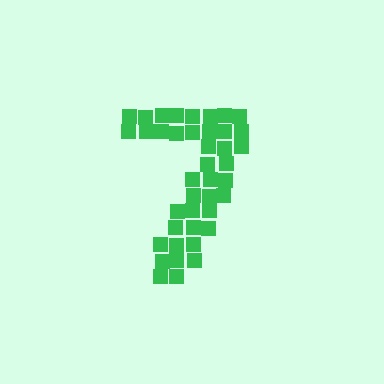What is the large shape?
The large shape is the digit 7.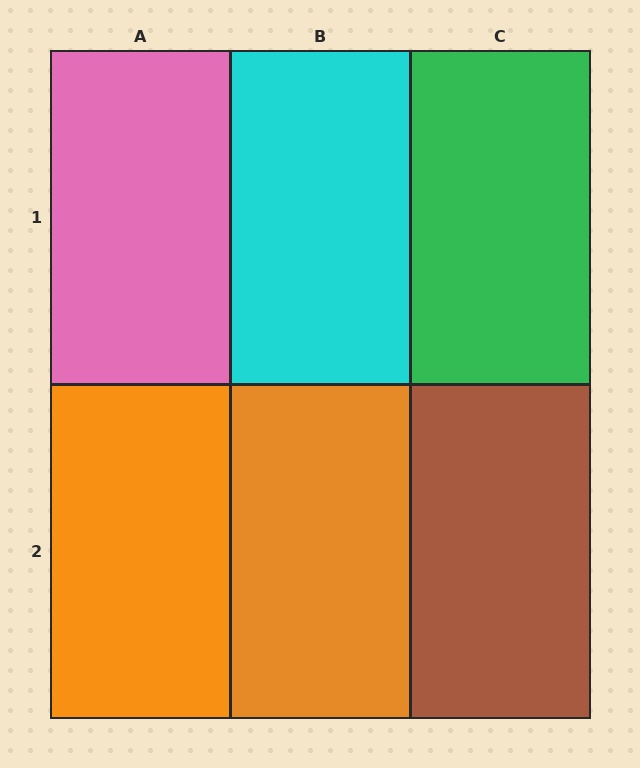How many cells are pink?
1 cell is pink.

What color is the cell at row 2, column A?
Orange.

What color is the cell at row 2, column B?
Orange.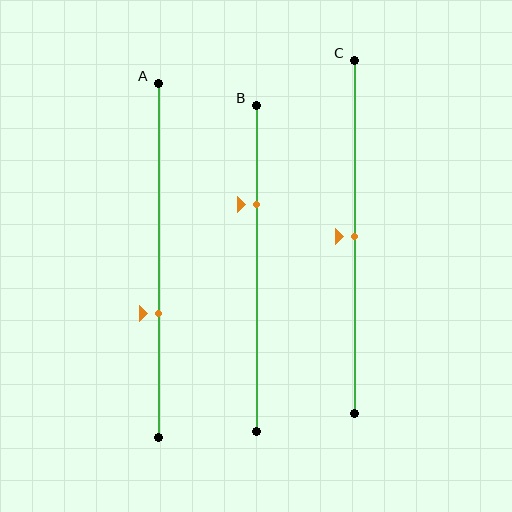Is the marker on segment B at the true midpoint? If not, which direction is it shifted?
No, the marker on segment B is shifted upward by about 20% of the segment length.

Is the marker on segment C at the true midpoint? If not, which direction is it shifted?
Yes, the marker on segment C is at the true midpoint.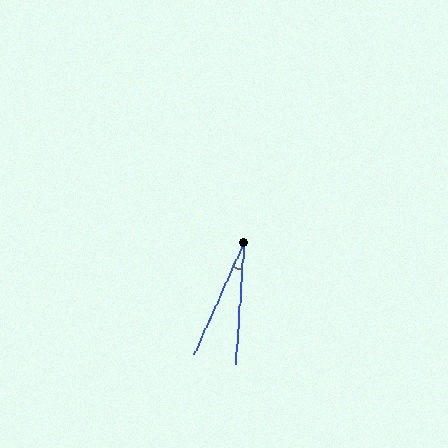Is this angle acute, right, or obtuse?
It is acute.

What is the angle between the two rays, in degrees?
Approximately 20 degrees.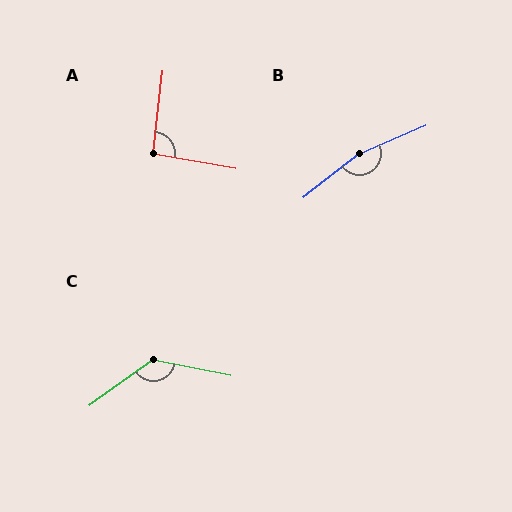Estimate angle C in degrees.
Approximately 133 degrees.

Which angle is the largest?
B, at approximately 165 degrees.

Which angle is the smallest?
A, at approximately 93 degrees.